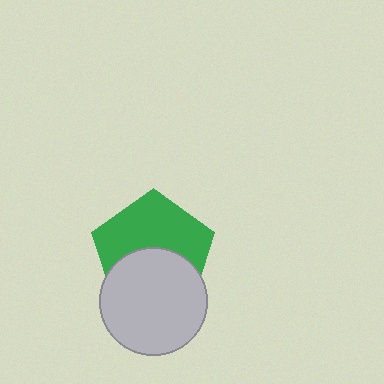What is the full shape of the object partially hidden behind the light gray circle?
The partially hidden object is a green pentagon.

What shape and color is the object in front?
The object in front is a light gray circle.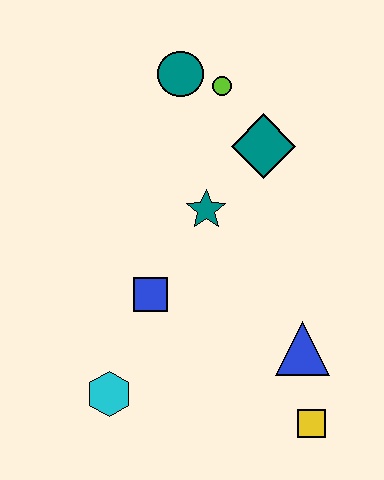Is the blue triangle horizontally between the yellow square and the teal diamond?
Yes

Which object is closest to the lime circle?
The teal circle is closest to the lime circle.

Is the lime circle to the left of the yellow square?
Yes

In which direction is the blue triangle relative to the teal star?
The blue triangle is below the teal star.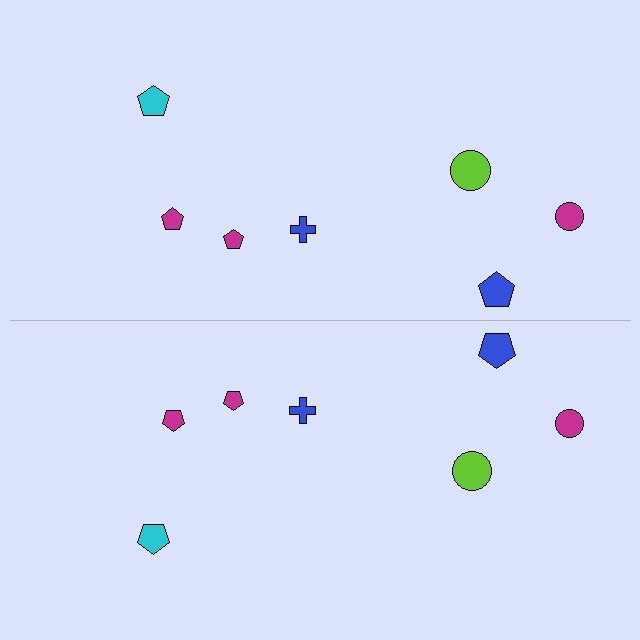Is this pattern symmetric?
Yes, this pattern has bilateral (reflection) symmetry.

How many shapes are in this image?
There are 14 shapes in this image.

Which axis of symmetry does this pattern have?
The pattern has a horizontal axis of symmetry running through the center of the image.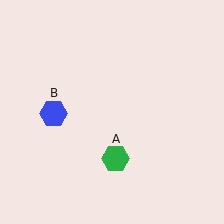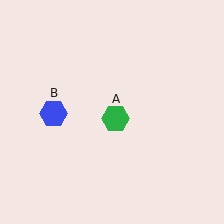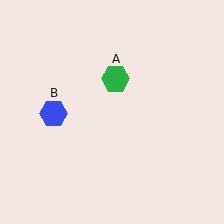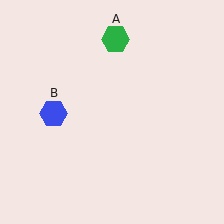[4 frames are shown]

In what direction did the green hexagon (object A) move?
The green hexagon (object A) moved up.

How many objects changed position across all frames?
1 object changed position: green hexagon (object A).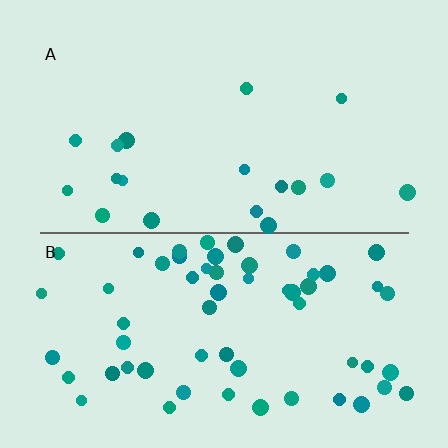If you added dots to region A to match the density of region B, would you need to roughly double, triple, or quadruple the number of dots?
Approximately triple.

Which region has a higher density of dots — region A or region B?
B (the bottom).